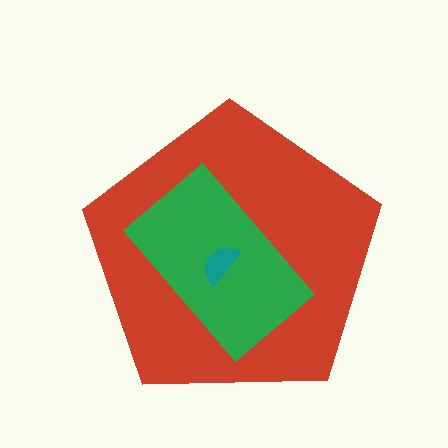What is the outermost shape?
The red pentagon.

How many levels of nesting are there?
3.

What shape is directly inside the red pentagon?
The green rectangle.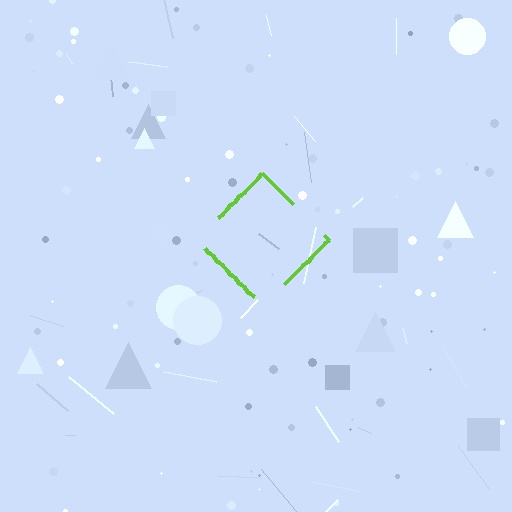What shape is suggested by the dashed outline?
The dashed outline suggests a diamond.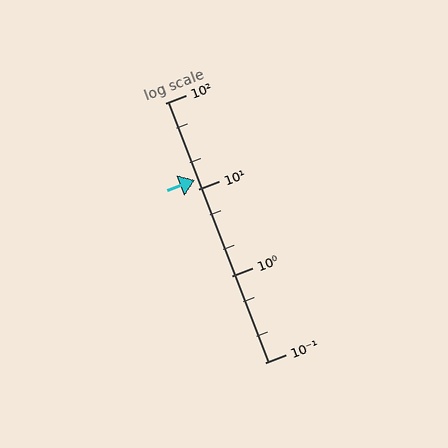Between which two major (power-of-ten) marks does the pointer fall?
The pointer is between 10 and 100.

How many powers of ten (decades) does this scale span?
The scale spans 3 decades, from 0.1 to 100.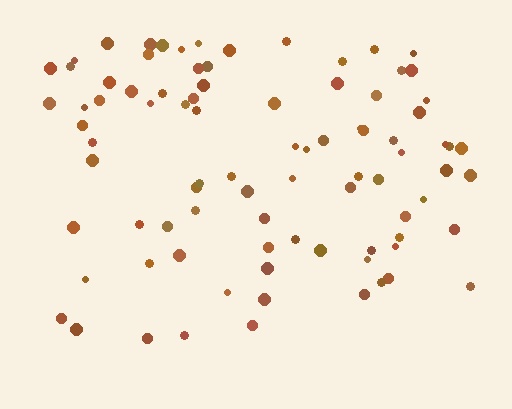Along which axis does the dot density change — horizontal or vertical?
Vertical.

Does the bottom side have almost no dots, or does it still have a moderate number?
Still a moderate number, just noticeably fewer than the top.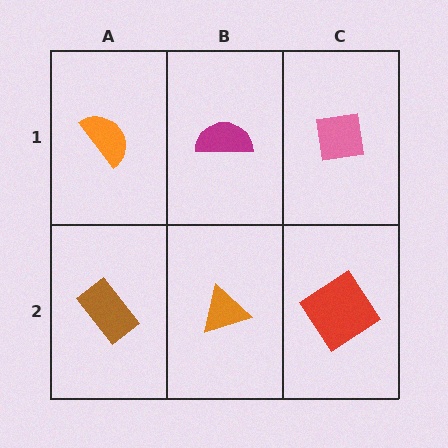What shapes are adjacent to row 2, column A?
An orange semicircle (row 1, column A), an orange triangle (row 2, column B).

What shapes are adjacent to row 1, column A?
A brown rectangle (row 2, column A), a magenta semicircle (row 1, column B).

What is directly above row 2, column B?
A magenta semicircle.